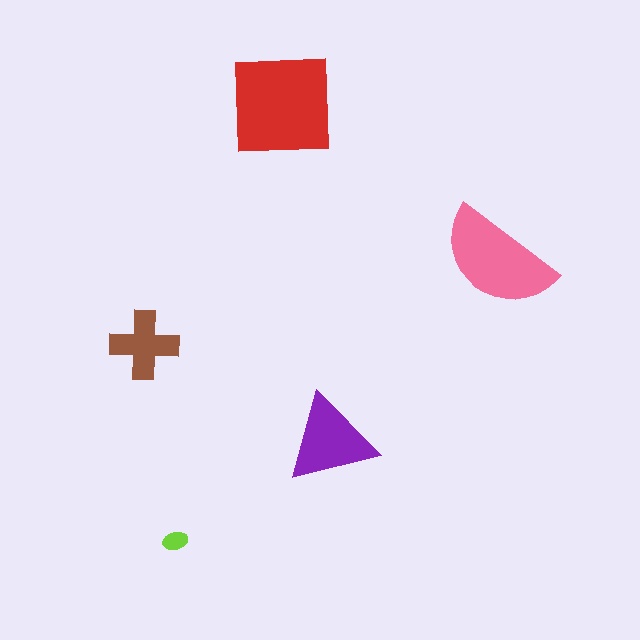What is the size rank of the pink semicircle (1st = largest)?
2nd.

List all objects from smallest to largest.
The lime ellipse, the brown cross, the purple triangle, the pink semicircle, the red square.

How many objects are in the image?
There are 5 objects in the image.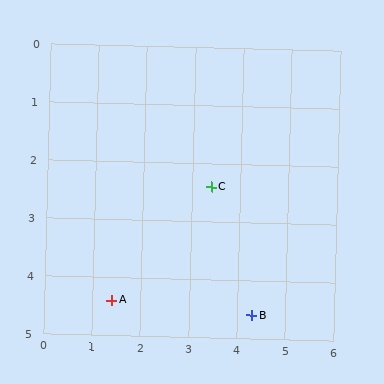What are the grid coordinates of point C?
Point C is at approximately (3.4, 2.4).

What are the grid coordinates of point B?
Point B is at approximately (4.3, 4.6).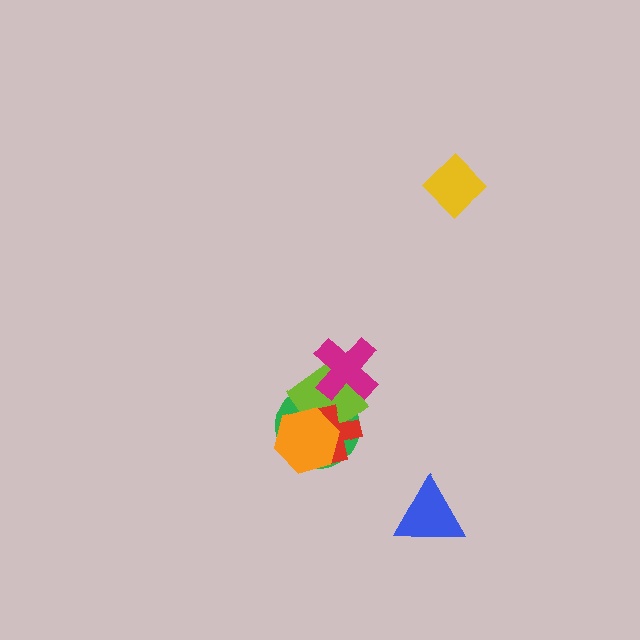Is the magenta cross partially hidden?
No, no other shape covers it.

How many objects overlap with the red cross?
3 objects overlap with the red cross.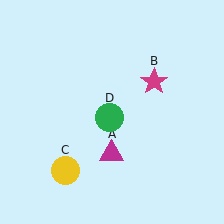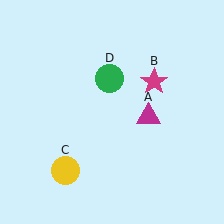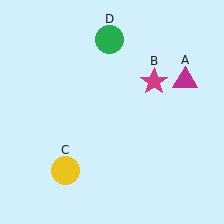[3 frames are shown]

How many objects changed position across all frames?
2 objects changed position: magenta triangle (object A), green circle (object D).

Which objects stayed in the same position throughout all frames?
Magenta star (object B) and yellow circle (object C) remained stationary.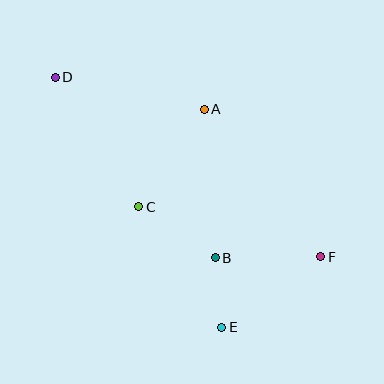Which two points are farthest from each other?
Points D and F are farthest from each other.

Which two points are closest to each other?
Points B and E are closest to each other.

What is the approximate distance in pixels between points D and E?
The distance between D and E is approximately 300 pixels.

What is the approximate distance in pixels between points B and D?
The distance between B and D is approximately 241 pixels.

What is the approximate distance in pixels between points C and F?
The distance between C and F is approximately 189 pixels.